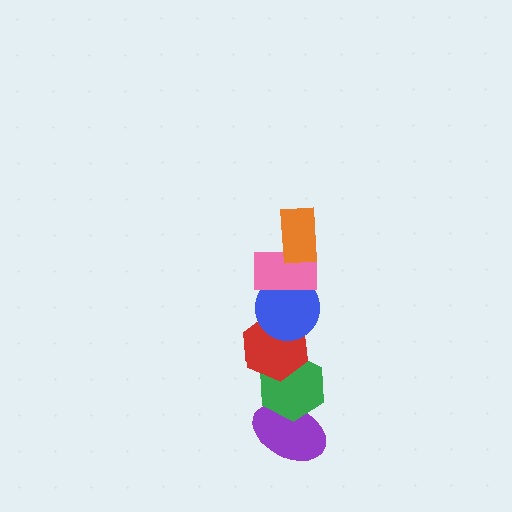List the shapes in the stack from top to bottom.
From top to bottom: the orange rectangle, the pink rectangle, the blue circle, the red hexagon, the green hexagon, the purple ellipse.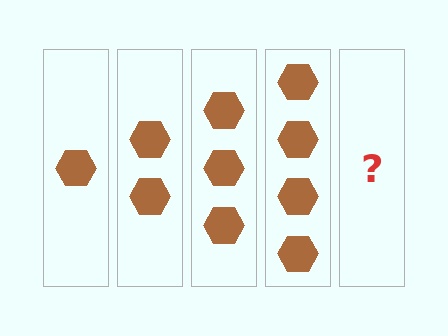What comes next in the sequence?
The next element should be 5 hexagons.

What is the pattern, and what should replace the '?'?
The pattern is that each step adds one more hexagon. The '?' should be 5 hexagons.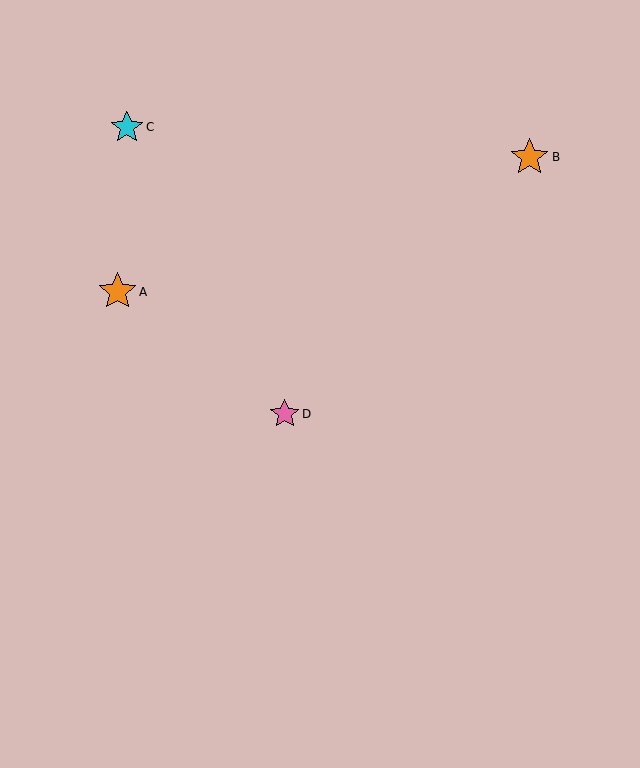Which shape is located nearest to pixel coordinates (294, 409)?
The pink star (labeled D) at (285, 414) is nearest to that location.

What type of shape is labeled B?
Shape B is an orange star.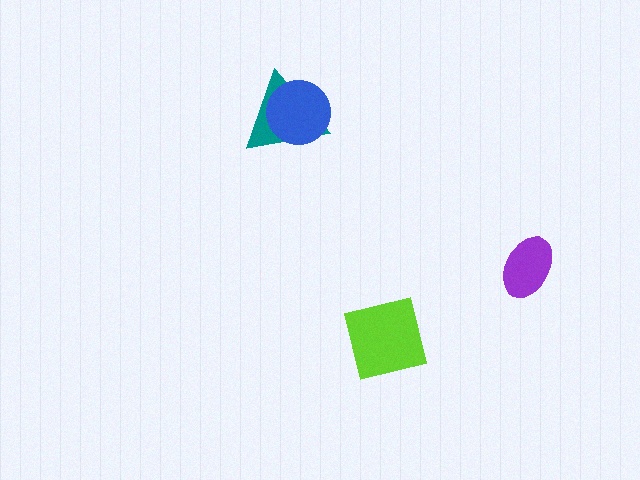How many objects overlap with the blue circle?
1 object overlaps with the blue circle.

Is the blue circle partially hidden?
No, no other shape covers it.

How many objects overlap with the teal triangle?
1 object overlaps with the teal triangle.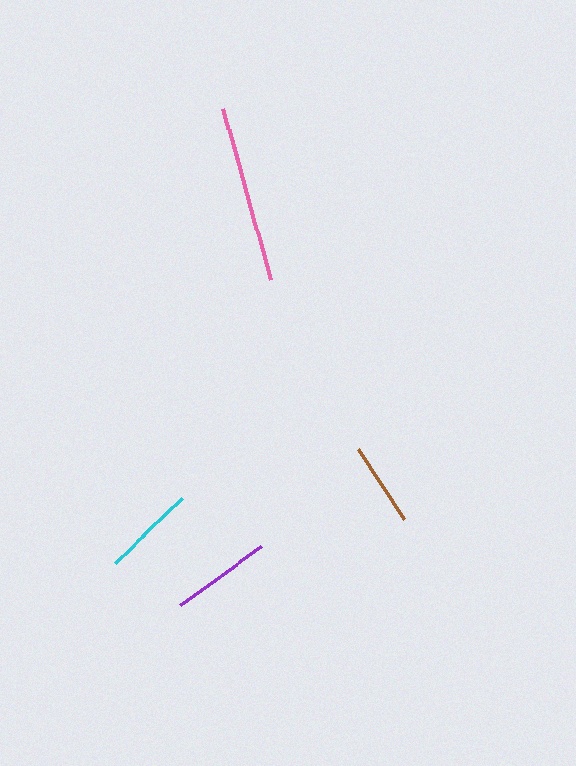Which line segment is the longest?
The pink line is the longest at approximately 178 pixels.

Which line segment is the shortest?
The brown line is the shortest at approximately 84 pixels.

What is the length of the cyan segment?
The cyan segment is approximately 94 pixels long.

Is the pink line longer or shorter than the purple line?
The pink line is longer than the purple line.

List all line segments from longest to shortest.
From longest to shortest: pink, purple, cyan, brown.